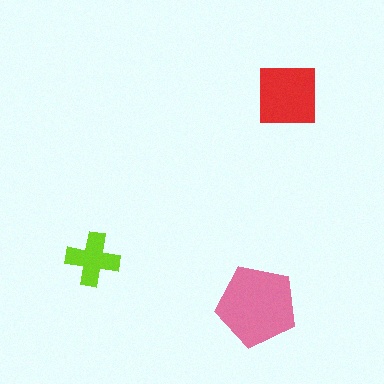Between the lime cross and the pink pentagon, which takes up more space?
The pink pentagon.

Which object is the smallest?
The lime cross.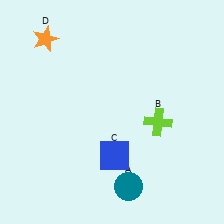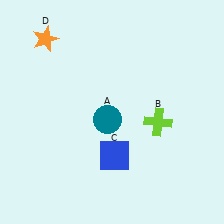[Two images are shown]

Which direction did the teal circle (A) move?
The teal circle (A) moved up.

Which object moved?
The teal circle (A) moved up.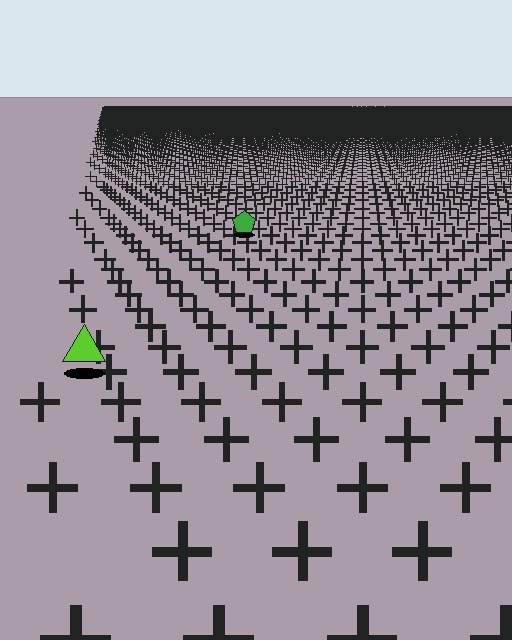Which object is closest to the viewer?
The lime triangle is closest. The texture marks near it are larger and more spread out.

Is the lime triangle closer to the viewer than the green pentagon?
Yes. The lime triangle is closer — you can tell from the texture gradient: the ground texture is coarser near it.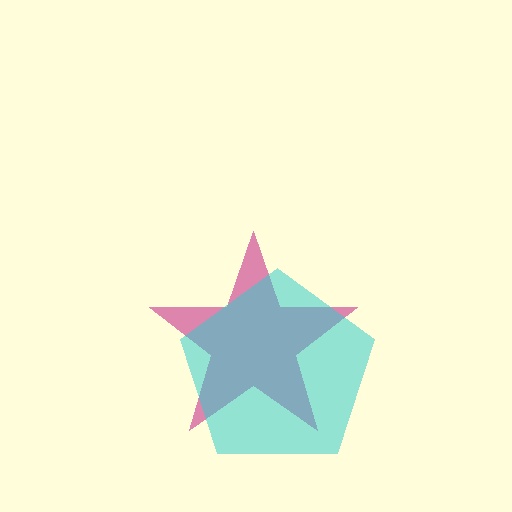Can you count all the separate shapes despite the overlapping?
Yes, there are 2 separate shapes.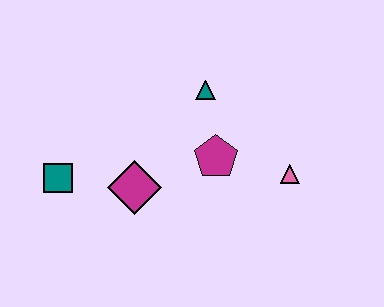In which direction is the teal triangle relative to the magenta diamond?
The teal triangle is above the magenta diamond.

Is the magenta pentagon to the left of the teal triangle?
No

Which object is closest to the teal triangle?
The magenta pentagon is closest to the teal triangle.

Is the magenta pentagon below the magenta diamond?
No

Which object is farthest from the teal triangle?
The teal square is farthest from the teal triangle.